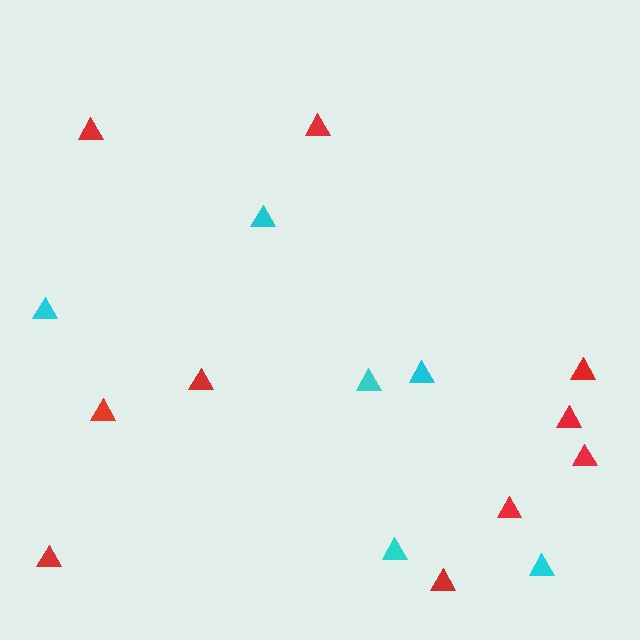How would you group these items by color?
There are 2 groups: one group of cyan triangles (6) and one group of red triangles (10).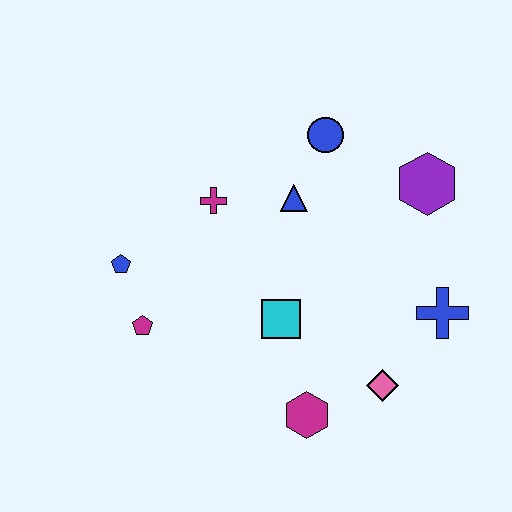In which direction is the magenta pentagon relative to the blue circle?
The magenta pentagon is below the blue circle.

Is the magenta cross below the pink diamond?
No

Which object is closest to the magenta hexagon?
The pink diamond is closest to the magenta hexagon.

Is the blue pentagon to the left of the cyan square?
Yes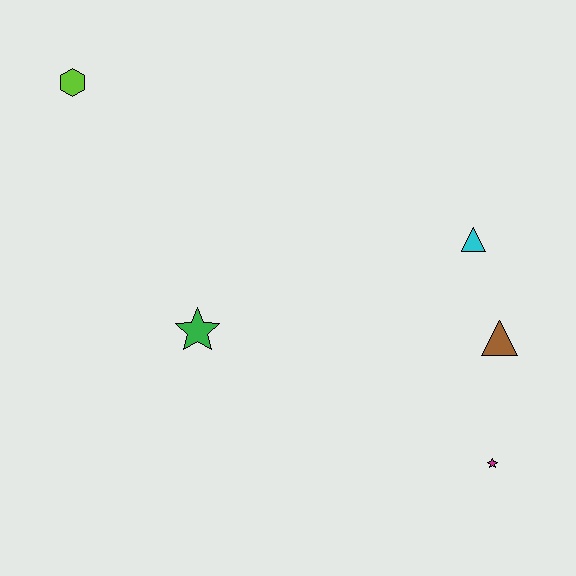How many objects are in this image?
There are 5 objects.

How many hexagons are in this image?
There is 1 hexagon.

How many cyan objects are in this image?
There is 1 cyan object.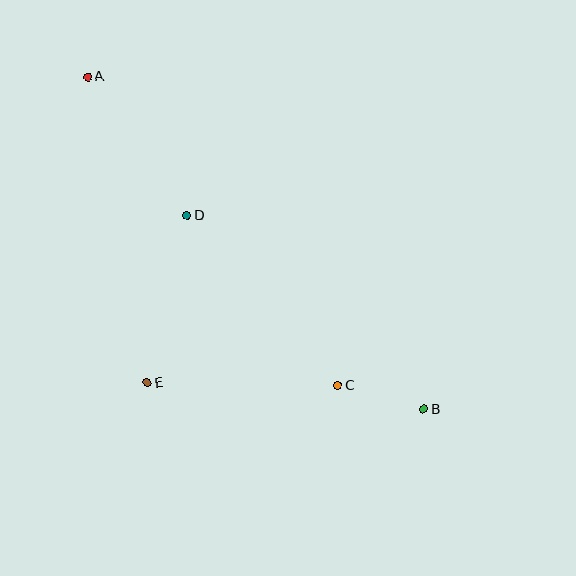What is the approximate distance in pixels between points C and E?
The distance between C and E is approximately 190 pixels.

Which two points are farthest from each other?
Points A and B are farthest from each other.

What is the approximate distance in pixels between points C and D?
The distance between C and D is approximately 227 pixels.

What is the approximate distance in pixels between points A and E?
The distance between A and E is approximately 312 pixels.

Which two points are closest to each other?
Points B and C are closest to each other.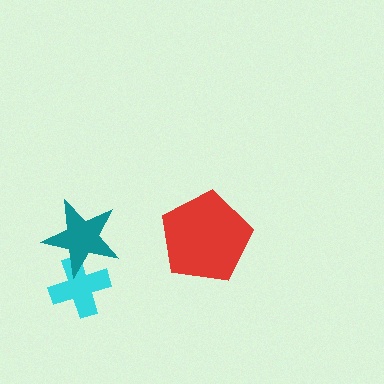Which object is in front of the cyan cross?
The teal star is in front of the cyan cross.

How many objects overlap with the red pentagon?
0 objects overlap with the red pentagon.